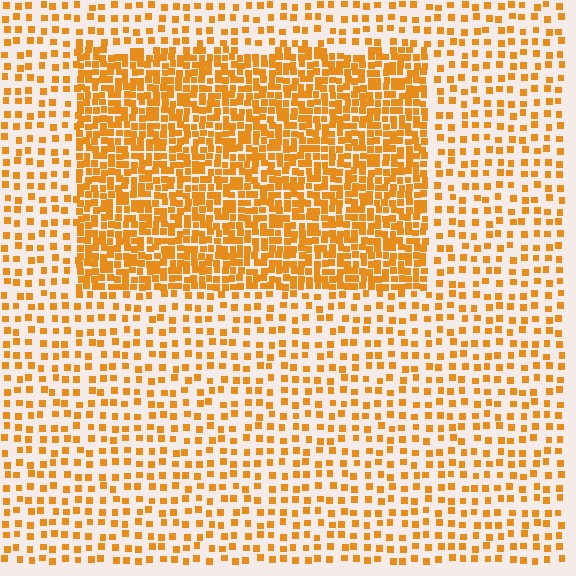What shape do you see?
I see a rectangle.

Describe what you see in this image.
The image contains small orange elements arranged at two different densities. A rectangle-shaped region is visible where the elements are more densely packed than the surrounding area.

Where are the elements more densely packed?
The elements are more densely packed inside the rectangle boundary.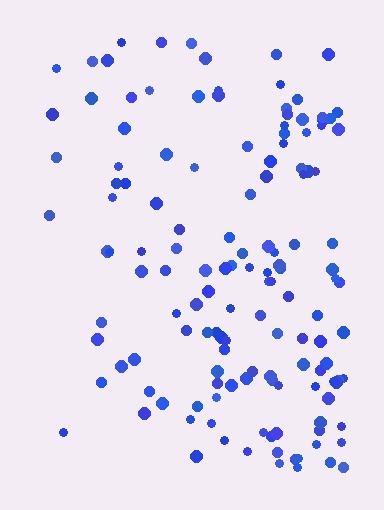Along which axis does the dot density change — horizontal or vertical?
Horizontal.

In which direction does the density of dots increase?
From left to right, with the right side densest.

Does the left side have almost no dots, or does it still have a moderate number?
Still a moderate number, just noticeably fewer than the right.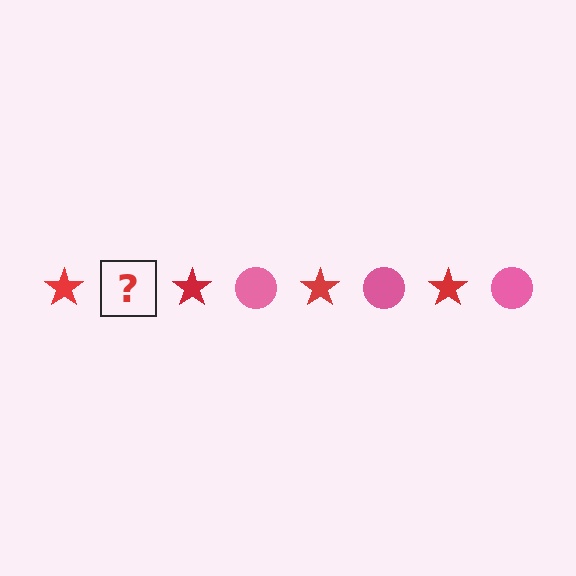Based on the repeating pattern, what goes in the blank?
The blank should be a pink circle.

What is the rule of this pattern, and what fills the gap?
The rule is that the pattern alternates between red star and pink circle. The gap should be filled with a pink circle.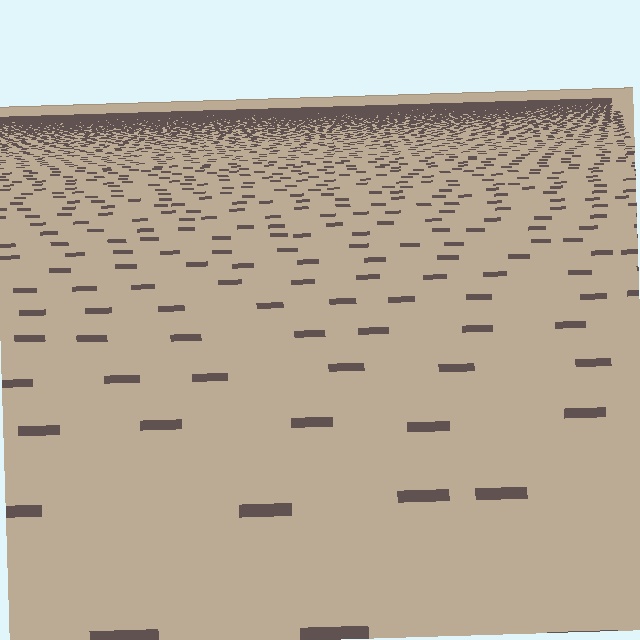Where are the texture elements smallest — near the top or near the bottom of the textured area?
Near the top.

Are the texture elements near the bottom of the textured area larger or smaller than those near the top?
Larger. Near the bottom, elements are closer to the viewer and appear at a bigger on-screen size.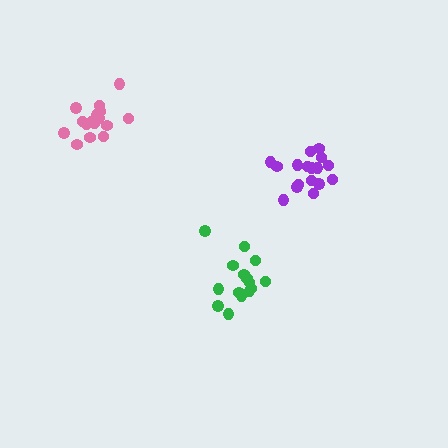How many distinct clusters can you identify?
There are 3 distinct clusters.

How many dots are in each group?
Group 1: 15 dots, Group 2: 16 dots, Group 3: 17 dots (48 total).